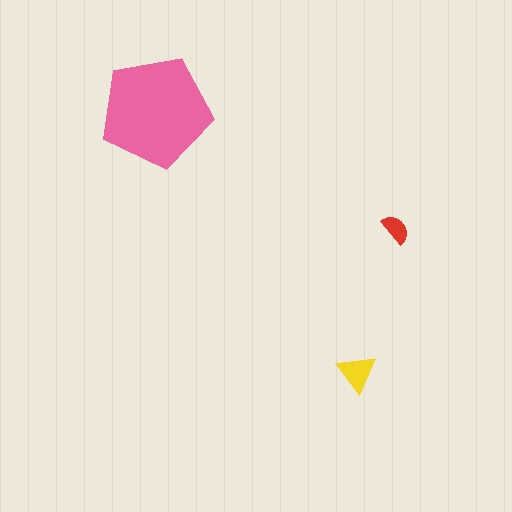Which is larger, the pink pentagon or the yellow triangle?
The pink pentagon.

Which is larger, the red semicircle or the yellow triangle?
The yellow triangle.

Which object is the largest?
The pink pentagon.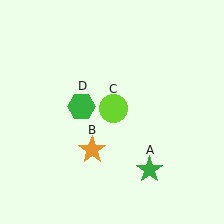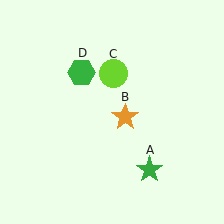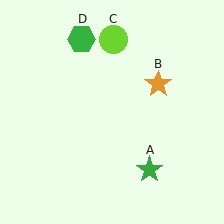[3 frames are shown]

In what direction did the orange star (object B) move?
The orange star (object B) moved up and to the right.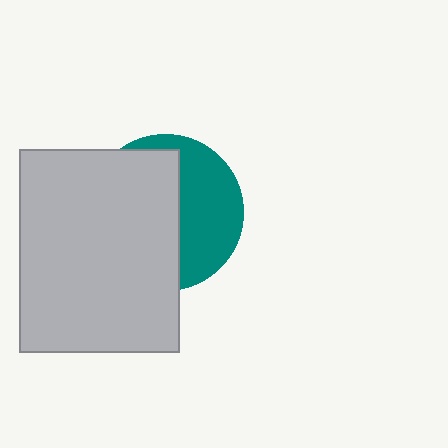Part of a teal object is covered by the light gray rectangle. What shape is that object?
It is a circle.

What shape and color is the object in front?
The object in front is a light gray rectangle.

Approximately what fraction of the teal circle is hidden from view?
Roughly 58% of the teal circle is hidden behind the light gray rectangle.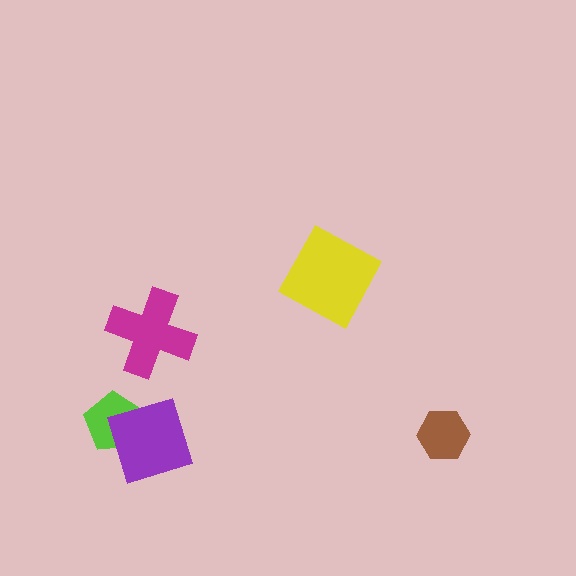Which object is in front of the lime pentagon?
The purple square is in front of the lime pentagon.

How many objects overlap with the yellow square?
0 objects overlap with the yellow square.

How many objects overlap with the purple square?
1 object overlaps with the purple square.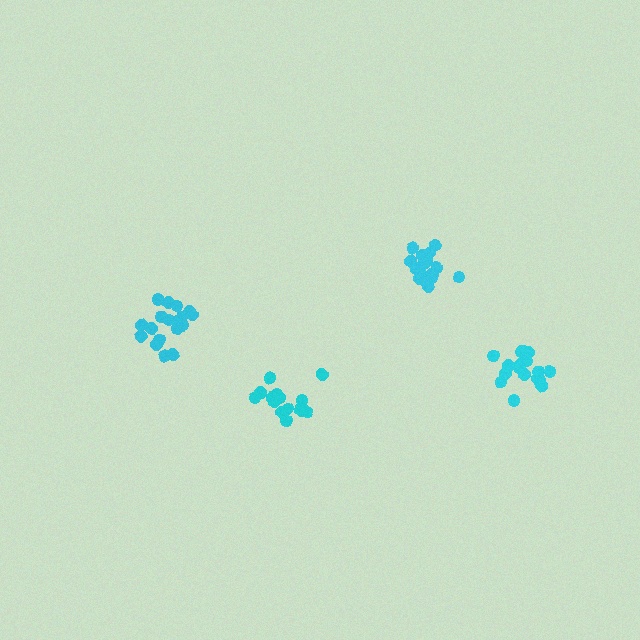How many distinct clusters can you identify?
There are 4 distinct clusters.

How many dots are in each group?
Group 1: 15 dots, Group 2: 17 dots, Group 3: 19 dots, Group 4: 17 dots (68 total).